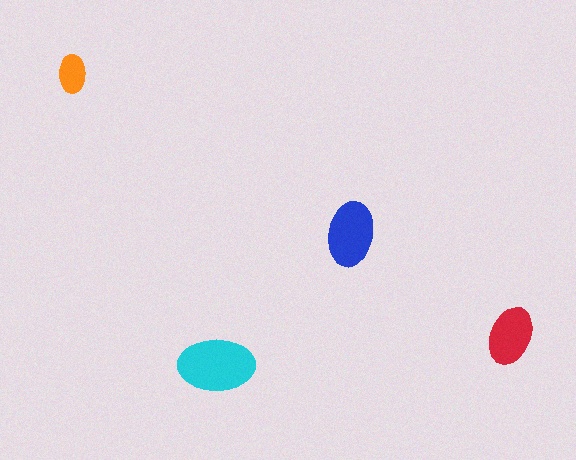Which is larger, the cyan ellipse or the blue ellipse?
The cyan one.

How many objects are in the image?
There are 4 objects in the image.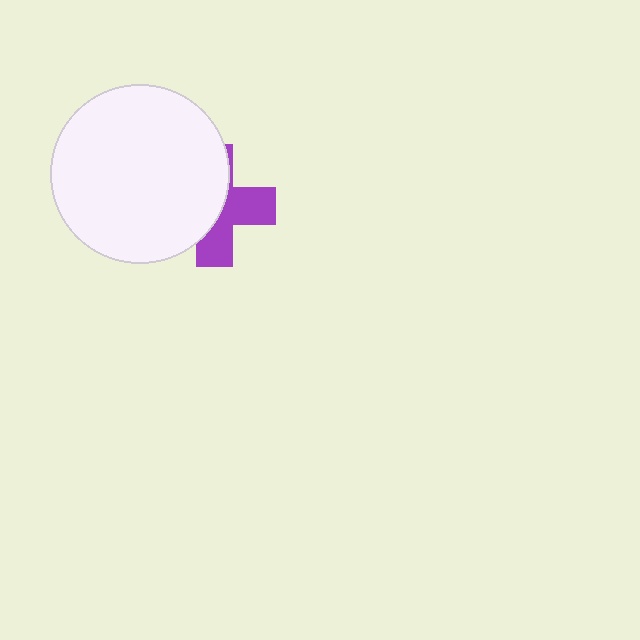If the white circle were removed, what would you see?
You would see the complete purple cross.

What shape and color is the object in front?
The object in front is a white circle.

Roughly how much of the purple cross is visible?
About half of it is visible (roughly 46%).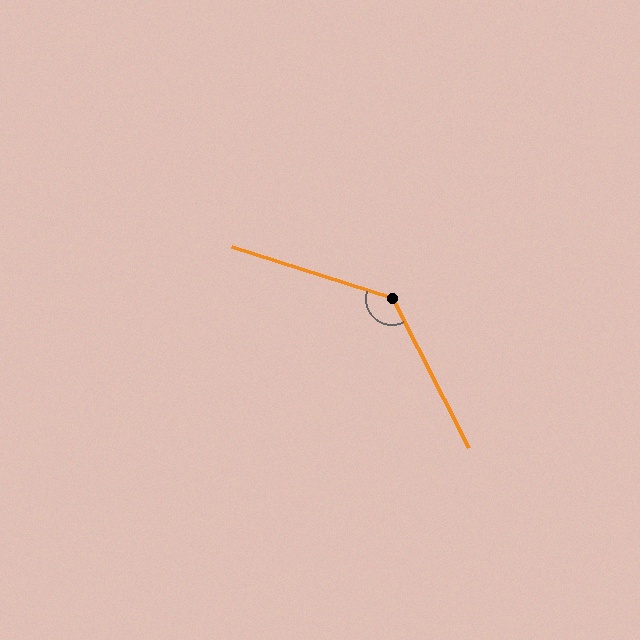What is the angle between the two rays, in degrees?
Approximately 135 degrees.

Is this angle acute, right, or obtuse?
It is obtuse.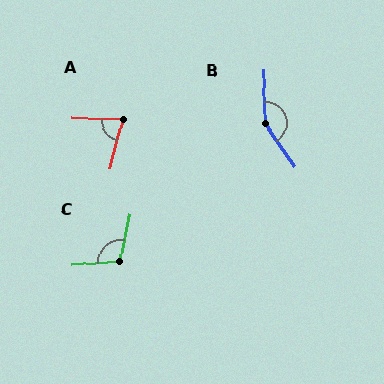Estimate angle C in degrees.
Approximately 107 degrees.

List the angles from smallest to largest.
A (77°), C (107°), B (147°).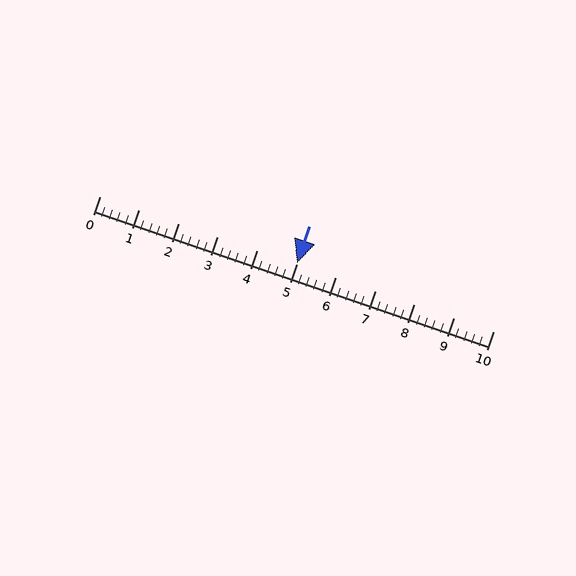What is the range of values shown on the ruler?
The ruler shows values from 0 to 10.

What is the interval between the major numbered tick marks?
The major tick marks are spaced 1 units apart.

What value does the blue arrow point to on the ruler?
The blue arrow points to approximately 5.0.